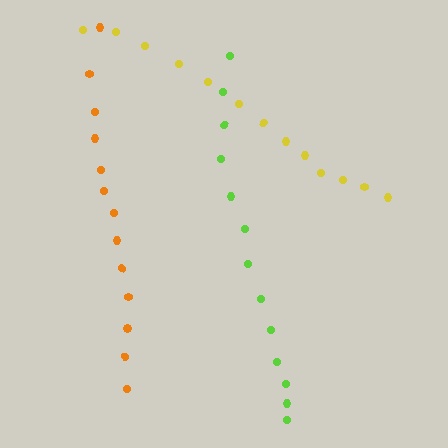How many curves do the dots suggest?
There are 3 distinct paths.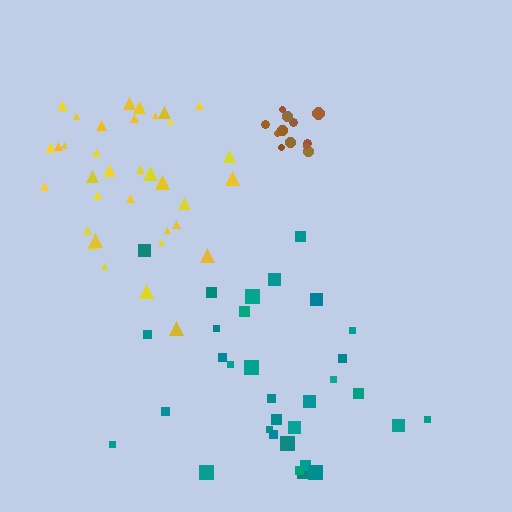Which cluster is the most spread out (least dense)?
Teal.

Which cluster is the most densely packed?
Brown.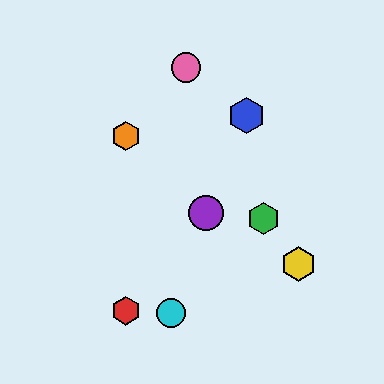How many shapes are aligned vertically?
2 shapes (the red hexagon, the orange hexagon) are aligned vertically.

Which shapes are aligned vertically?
The red hexagon, the orange hexagon are aligned vertically.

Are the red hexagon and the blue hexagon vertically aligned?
No, the red hexagon is at x≈126 and the blue hexagon is at x≈247.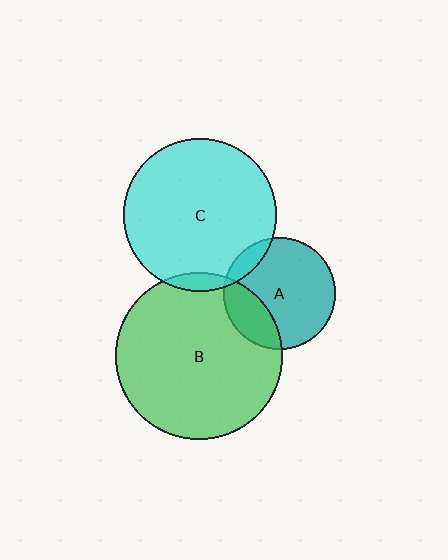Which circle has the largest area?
Circle B (green).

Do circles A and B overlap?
Yes.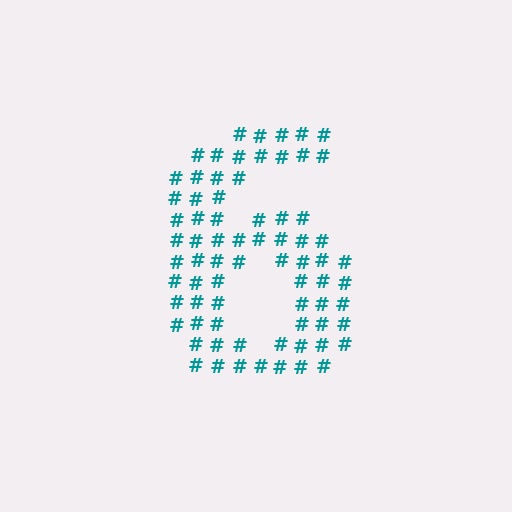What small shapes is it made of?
It is made of small hash symbols.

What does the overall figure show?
The overall figure shows the digit 6.